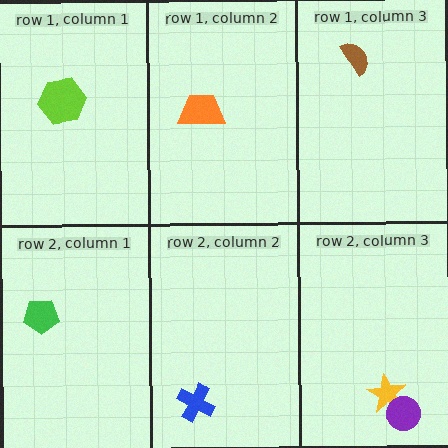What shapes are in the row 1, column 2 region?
The orange trapezoid.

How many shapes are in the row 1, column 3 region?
1.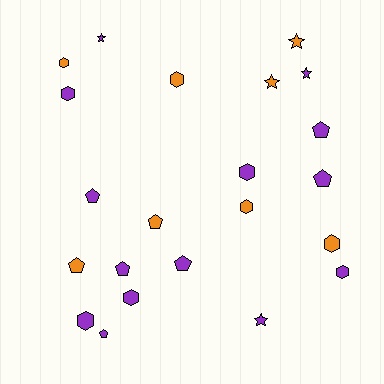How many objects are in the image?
There are 22 objects.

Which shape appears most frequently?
Hexagon, with 9 objects.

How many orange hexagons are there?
There are 4 orange hexagons.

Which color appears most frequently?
Purple, with 14 objects.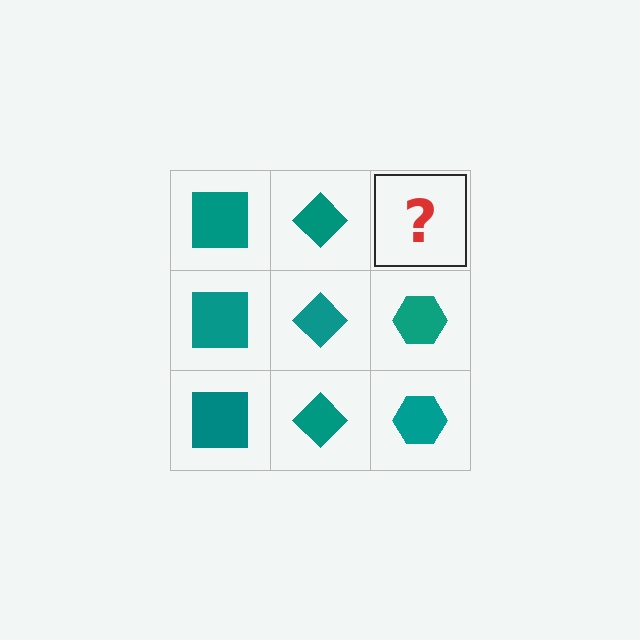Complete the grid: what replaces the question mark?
The question mark should be replaced with a teal hexagon.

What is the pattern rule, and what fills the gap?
The rule is that each column has a consistent shape. The gap should be filled with a teal hexagon.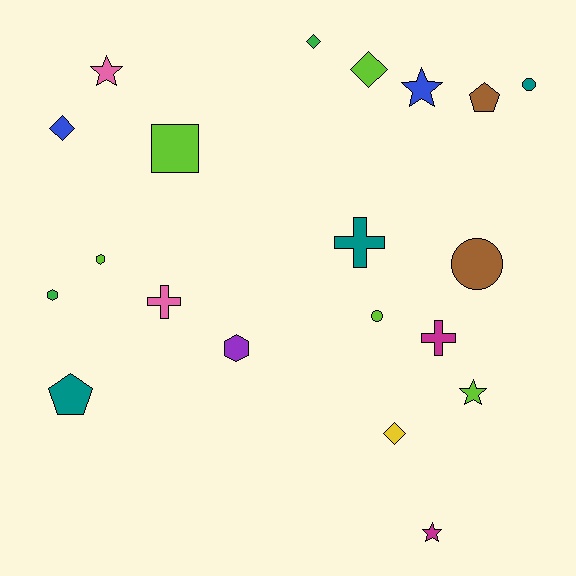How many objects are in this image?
There are 20 objects.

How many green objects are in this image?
There are 2 green objects.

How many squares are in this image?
There is 1 square.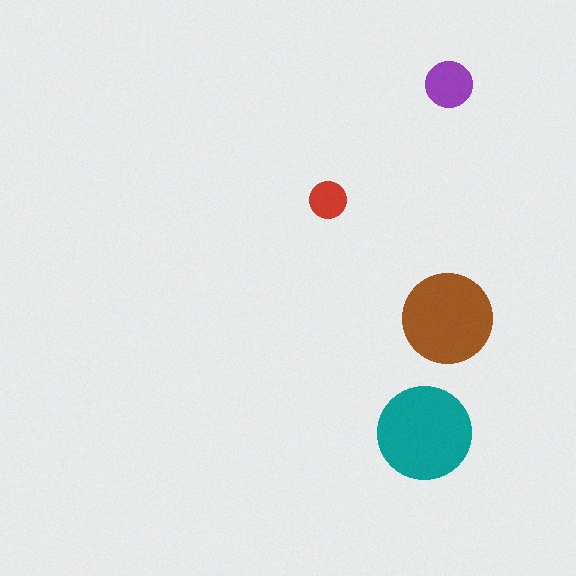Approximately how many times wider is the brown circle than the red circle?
About 2.5 times wider.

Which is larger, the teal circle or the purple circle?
The teal one.